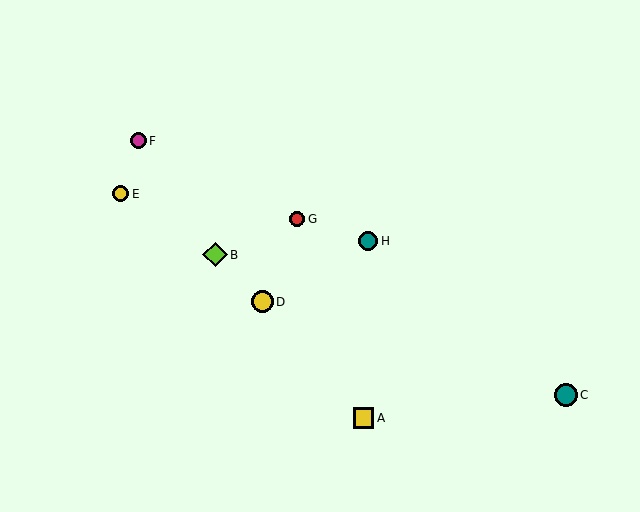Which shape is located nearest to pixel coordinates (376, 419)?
The yellow square (labeled A) at (363, 418) is nearest to that location.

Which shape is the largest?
The lime diamond (labeled B) is the largest.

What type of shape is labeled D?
Shape D is a yellow circle.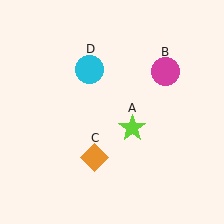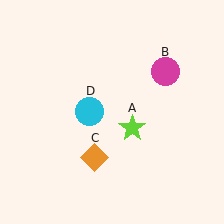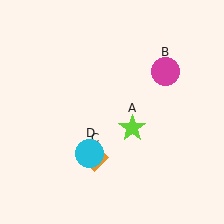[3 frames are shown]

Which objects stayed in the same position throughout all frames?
Lime star (object A) and magenta circle (object B) and orange diamond (object C) remained stationary.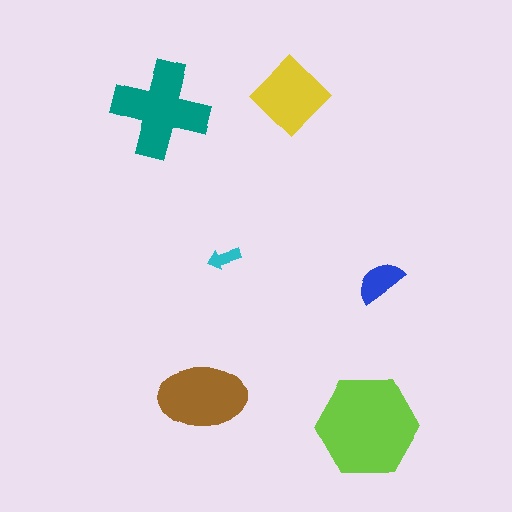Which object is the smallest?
The cyan arrow.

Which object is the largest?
The lime hexagon.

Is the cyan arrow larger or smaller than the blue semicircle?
Smaller.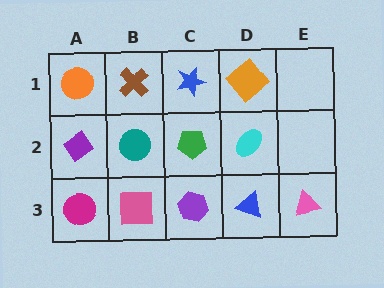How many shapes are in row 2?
4 shapes.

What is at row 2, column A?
A purple diamond.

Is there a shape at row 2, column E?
No, that cell is empty.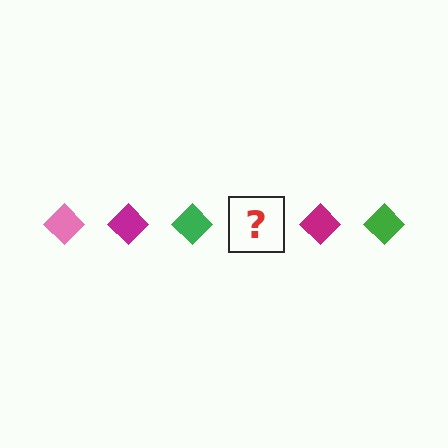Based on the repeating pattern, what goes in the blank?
The blank should be a pink diamond.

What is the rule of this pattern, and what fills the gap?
The rule is that the pattern cycles through pink, magenta, green diamonds. The gap should be filled with a pink diamond.